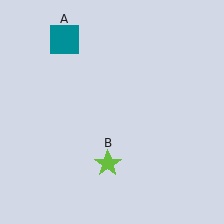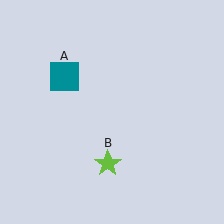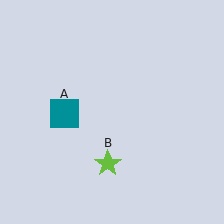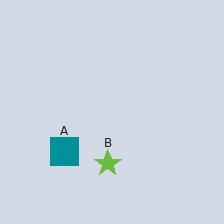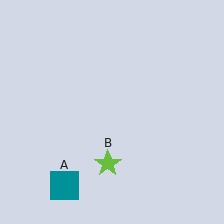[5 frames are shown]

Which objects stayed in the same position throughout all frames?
Lime star (object B) remained stationary.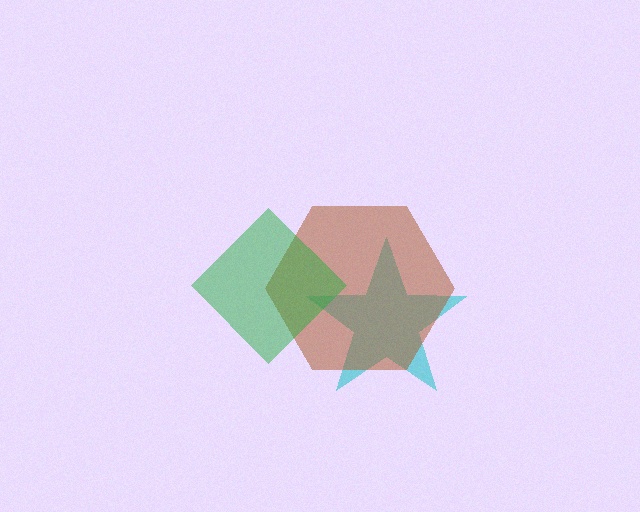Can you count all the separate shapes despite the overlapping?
Yes, there are 3 separate shapes.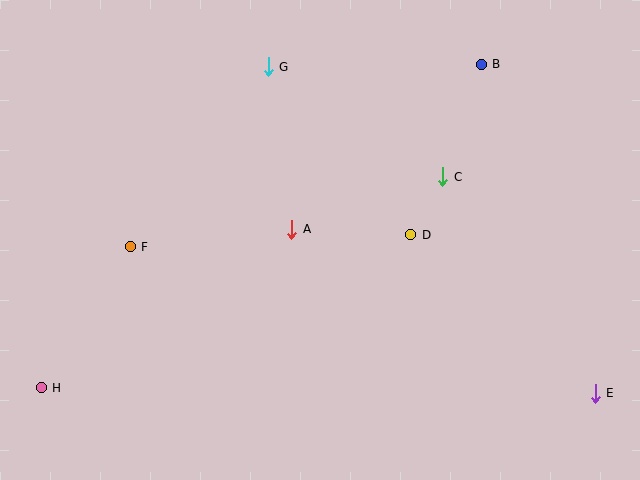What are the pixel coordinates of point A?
Point A is at (292, 229).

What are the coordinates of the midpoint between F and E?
The midpoint between F and E is at (363, 320).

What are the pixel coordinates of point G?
Point G is at (268, 67).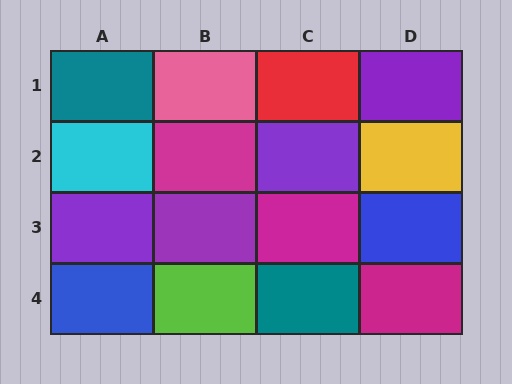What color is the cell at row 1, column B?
Pink.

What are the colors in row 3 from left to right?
Purple, purple, magenta, blue.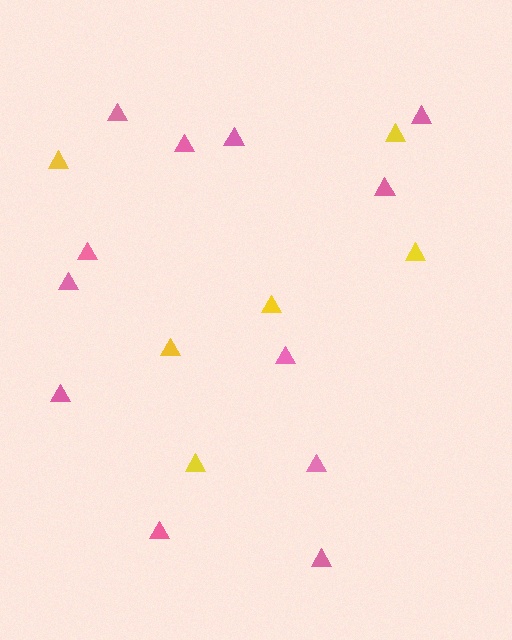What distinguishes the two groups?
There are 2 groups: one group of yellow triangles (6) and one group of pink triangles (12).